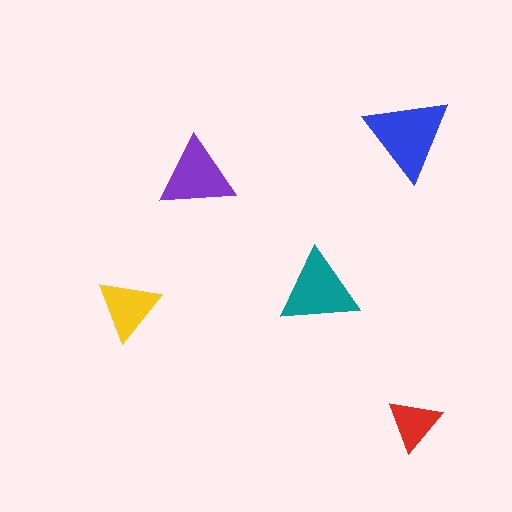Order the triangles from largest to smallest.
the blue one, the teal one, the purple one, the yellow one, the red one.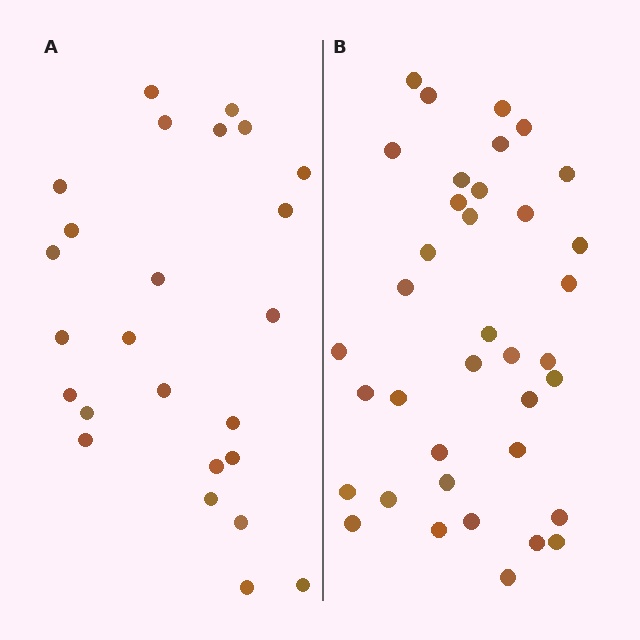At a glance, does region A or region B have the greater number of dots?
Region B (the right region) has more dots.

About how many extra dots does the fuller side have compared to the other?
Region B has roughly 12 or so more dots than region A.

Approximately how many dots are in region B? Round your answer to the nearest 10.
About 40 dots. (The exact count is 37, which rounds to 40.)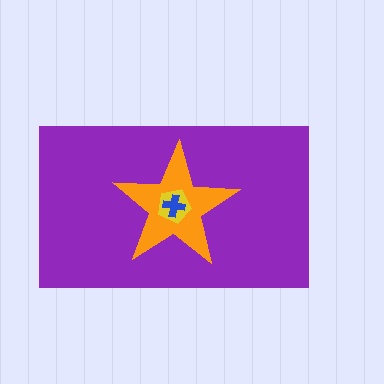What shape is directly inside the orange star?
The yellow pentagon.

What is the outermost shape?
The purple rectangle.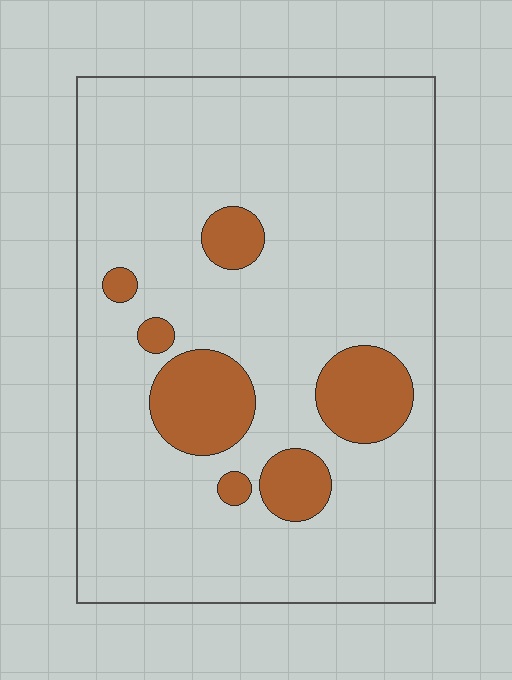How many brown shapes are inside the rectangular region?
7.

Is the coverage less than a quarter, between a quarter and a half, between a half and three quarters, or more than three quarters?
Less than a quarter.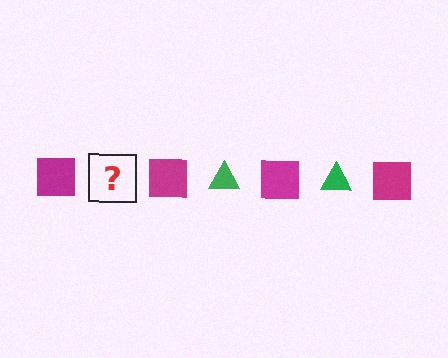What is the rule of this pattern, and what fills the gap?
The rule is that the pattern alternates between magenta square and green triangle. The gap should be filled with a green triangle.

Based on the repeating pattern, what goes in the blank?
The blank should be a green triangle.